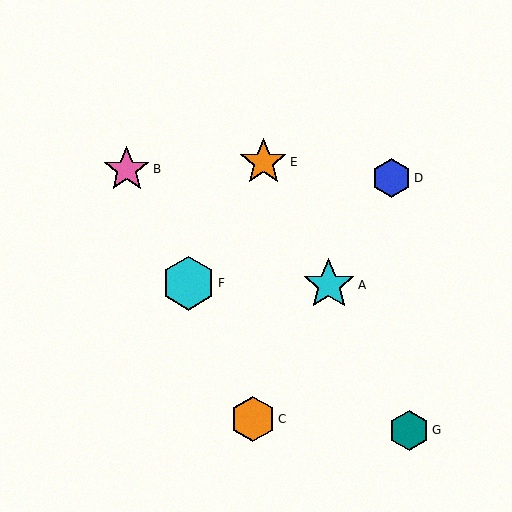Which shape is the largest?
The cyan hexagon (labeled F) is the largest.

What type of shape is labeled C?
Shape C is an orange hexagon.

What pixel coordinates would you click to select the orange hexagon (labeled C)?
Click at (253, 419) to select the orange hexagon C.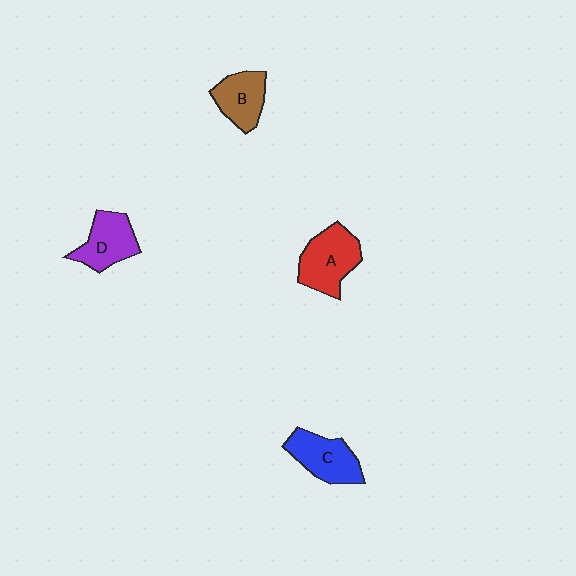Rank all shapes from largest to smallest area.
From largest to smallest: A (red), C (blue), D (purple), B (brown).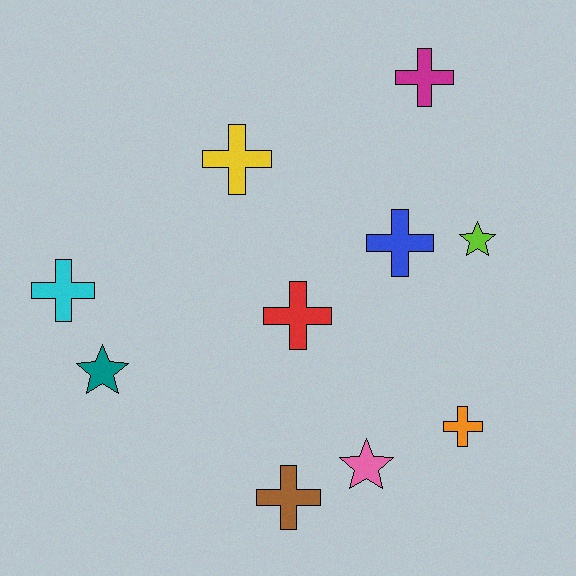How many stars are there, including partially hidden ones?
There are 3 stars.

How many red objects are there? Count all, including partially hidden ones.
There is 1 red object.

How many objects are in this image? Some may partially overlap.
There are 10 objects.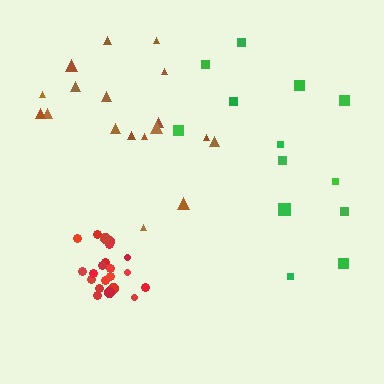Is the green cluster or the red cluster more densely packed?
Red.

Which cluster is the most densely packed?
Red.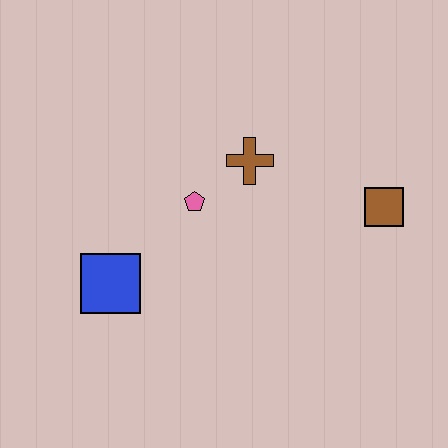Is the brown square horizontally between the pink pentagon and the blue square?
No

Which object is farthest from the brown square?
The blue square is farthest from the brown square.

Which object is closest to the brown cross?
The pink pentagon is closest to the brown cross.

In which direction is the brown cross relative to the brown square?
The brown cross is to the left of the brown square.